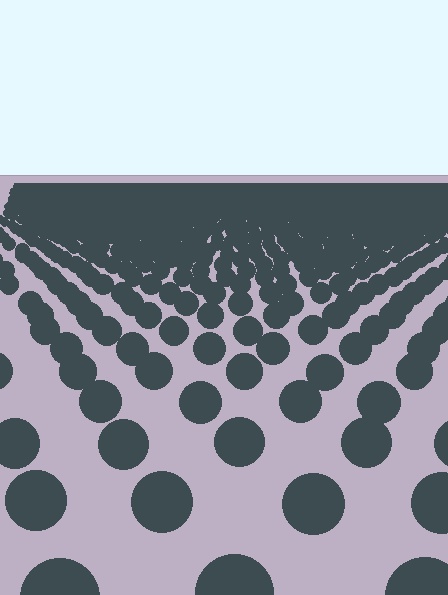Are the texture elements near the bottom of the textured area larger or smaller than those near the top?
Larger. Near the bottom, elements are closer to the viewer and appear at a bigger on-screen size.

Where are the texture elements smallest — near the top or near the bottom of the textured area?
Near the top.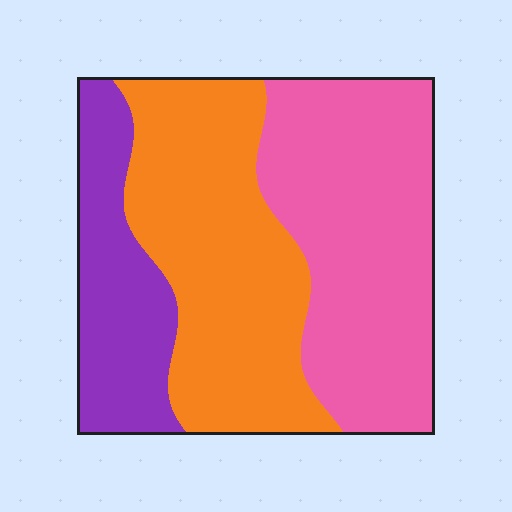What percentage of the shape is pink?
Pink takes up between a third and a half of the shape.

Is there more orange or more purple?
Orange.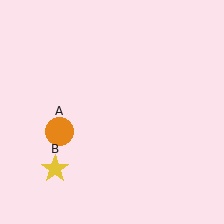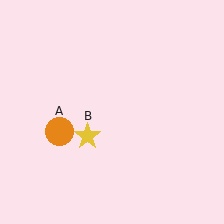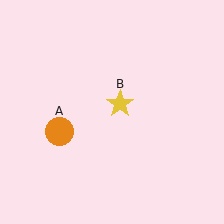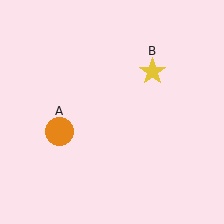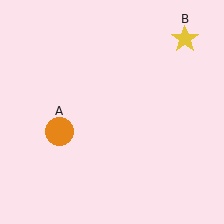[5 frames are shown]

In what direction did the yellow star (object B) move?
The yellow star (object B) moved up and to the right.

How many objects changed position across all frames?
1 object changed position: yellow star (object B).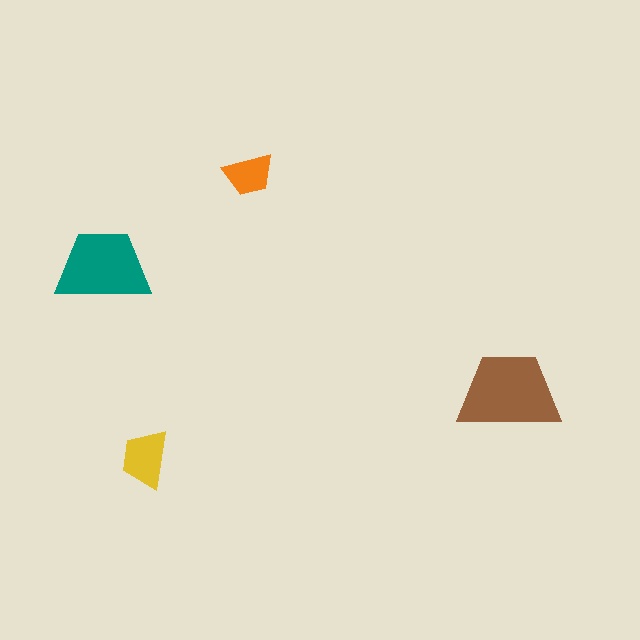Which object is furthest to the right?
The brown trapezoid is rightmost.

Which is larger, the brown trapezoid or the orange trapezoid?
The brown one.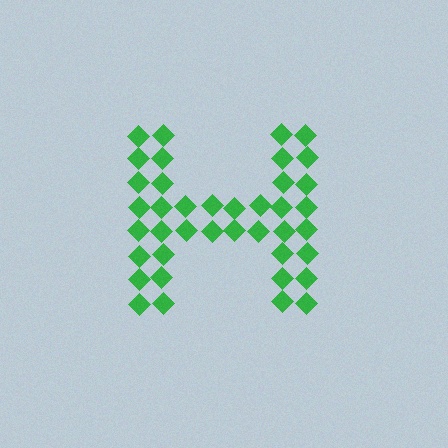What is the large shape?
The large shape is the letter H.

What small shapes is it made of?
It is made of small diamonds.